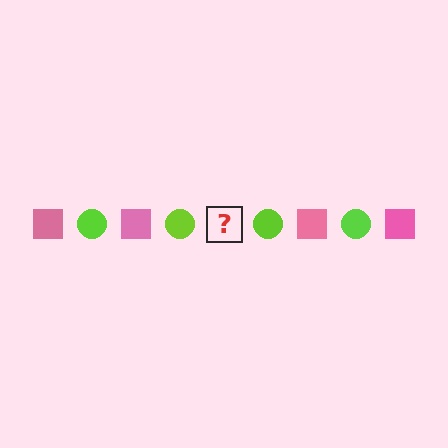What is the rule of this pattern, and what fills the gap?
The rule is that the pattern alternates between pink square and lime circle. The gap should be filled with a pink square.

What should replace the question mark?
The question mark should be replaced with a pink square.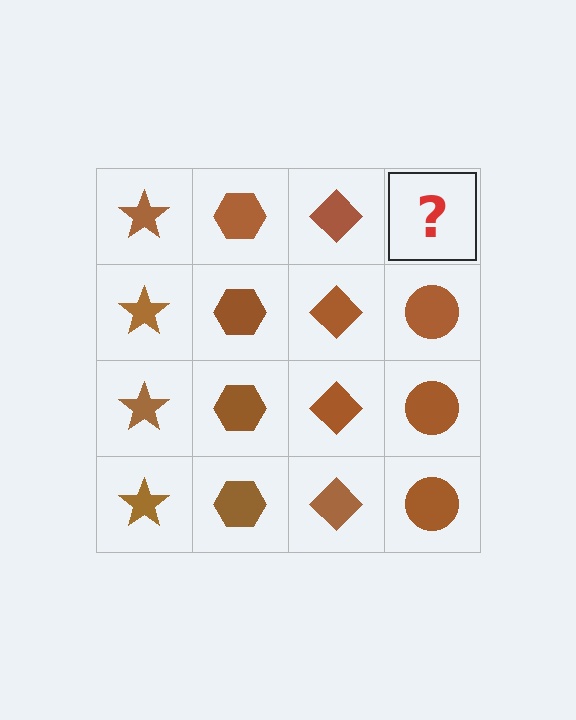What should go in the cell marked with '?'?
The missing cell should contain a brown circle.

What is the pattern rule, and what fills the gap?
The rule is that each column has a consistent shape. The gap should be filled with a brown circle.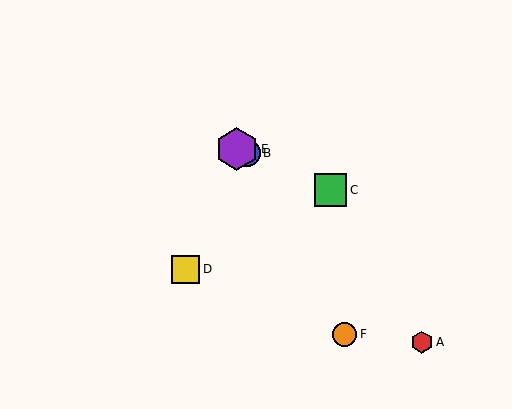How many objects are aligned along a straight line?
3 objects (B, C, E) are aligned along a straight line.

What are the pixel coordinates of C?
Object C is at (330, 190).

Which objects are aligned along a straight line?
Objects B, C, E are aligned along a straight line.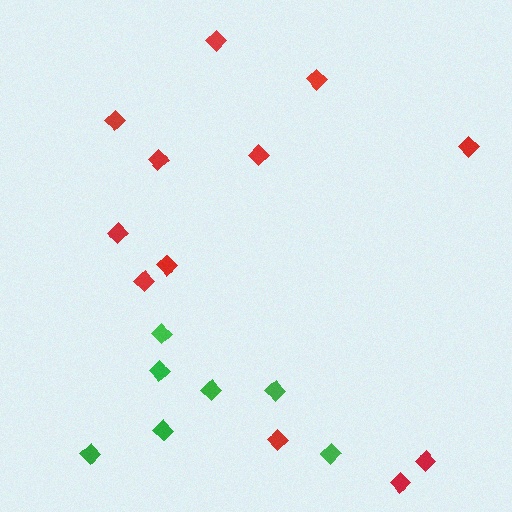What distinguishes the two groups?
There are 2 groups: one group of green diamonds (7) and one group of red diamonds (12).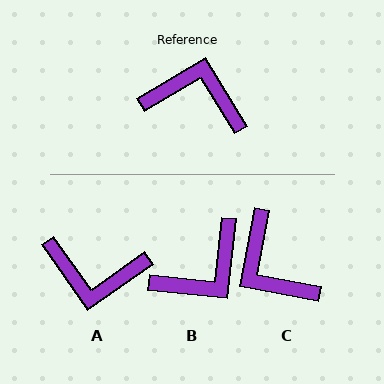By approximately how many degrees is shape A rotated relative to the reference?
Approximately 176 degrees clockwise.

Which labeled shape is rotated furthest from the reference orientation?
A, about 176 degrees away.